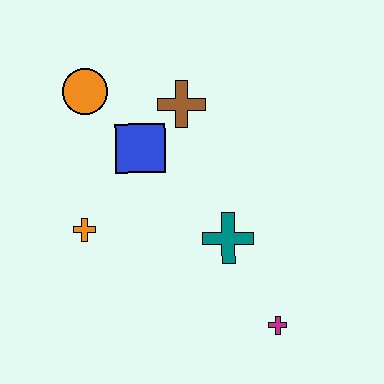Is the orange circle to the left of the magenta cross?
Yes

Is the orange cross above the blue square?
No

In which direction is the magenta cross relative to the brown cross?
The magenta cross is below the brown cross.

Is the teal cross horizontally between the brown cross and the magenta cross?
Yes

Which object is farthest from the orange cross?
The magenta cross is farthest from the orange cross.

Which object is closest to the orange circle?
The blue square is closest to the orange circle.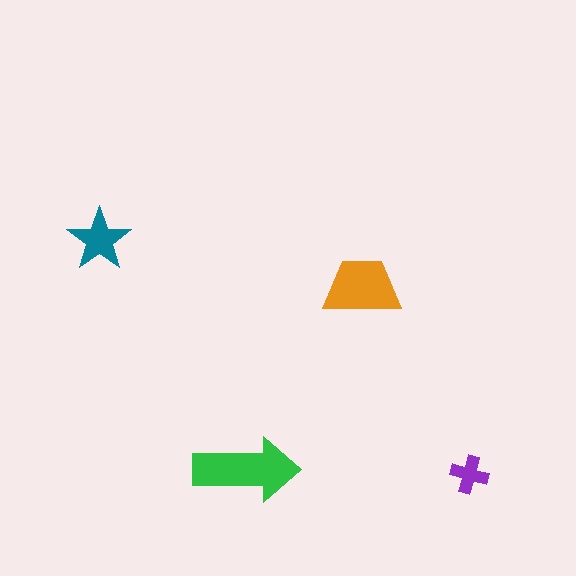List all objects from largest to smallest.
The green arrow, the orange trapezoid, the teal star, the purple cross.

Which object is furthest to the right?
The purple cross is rightmost.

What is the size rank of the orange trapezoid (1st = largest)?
2nd.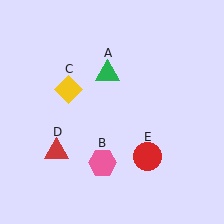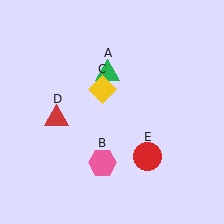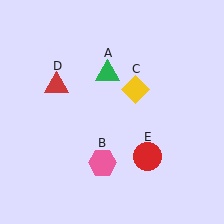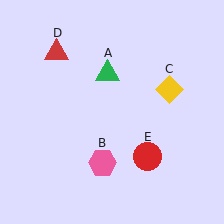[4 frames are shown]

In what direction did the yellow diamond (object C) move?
The yellow diamond (object C) moved right.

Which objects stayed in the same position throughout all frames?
Green triangle (object A) and pink hexagon (object B) and red circle (object E) remained stationary.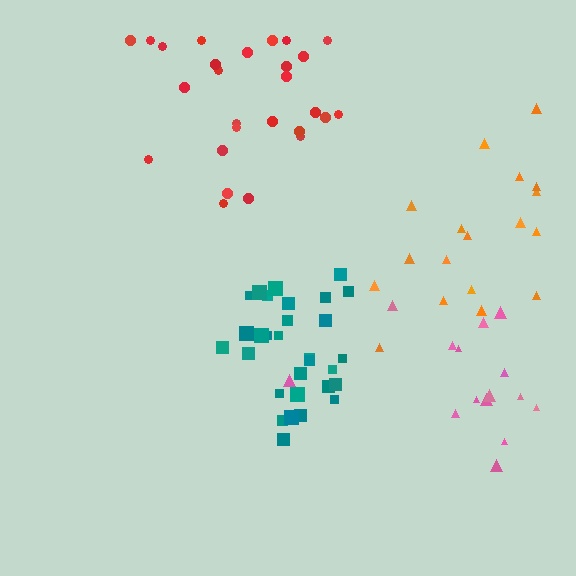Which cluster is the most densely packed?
Teal.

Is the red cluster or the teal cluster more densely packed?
Teal.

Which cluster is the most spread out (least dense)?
Pink.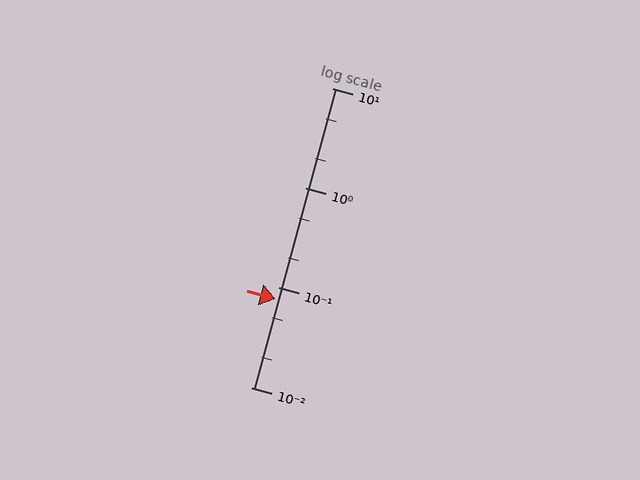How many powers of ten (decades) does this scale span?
The scale spans 3 decades, from 0.01 to 10.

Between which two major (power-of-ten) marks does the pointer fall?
The pointer is between 0.01 and 0.1.